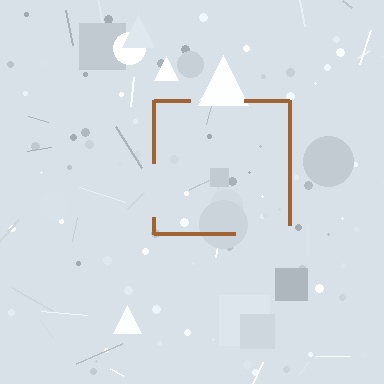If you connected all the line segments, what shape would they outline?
They would outline a square.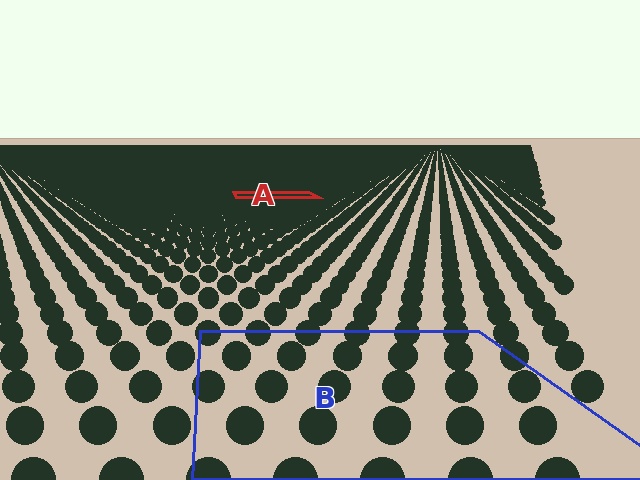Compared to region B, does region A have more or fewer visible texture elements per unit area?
Region A has more texture elements per unit area — they are packed more densely because it is farther away.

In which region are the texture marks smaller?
The texture marks are smaller in region A, because it is farther away.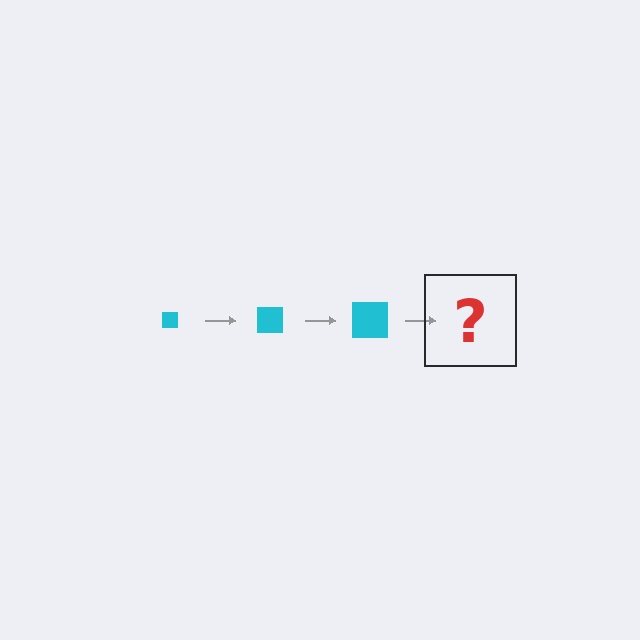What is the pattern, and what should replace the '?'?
The pattern is that the square gets progressively larger each step. The '?' should be a cyan square, larger than the previous one.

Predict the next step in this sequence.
The next step is a cyan square, larger than the previous one.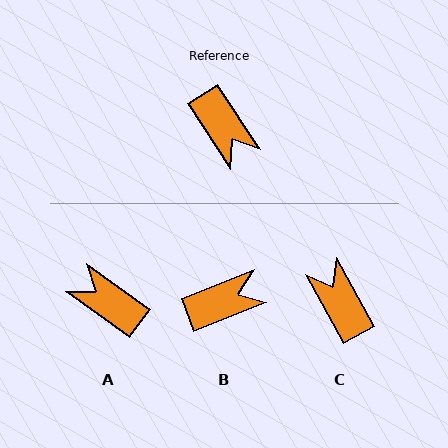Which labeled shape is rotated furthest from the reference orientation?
C, about 175 degrees away.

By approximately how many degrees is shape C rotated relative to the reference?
Approximately 175 degrees counter-clockwise.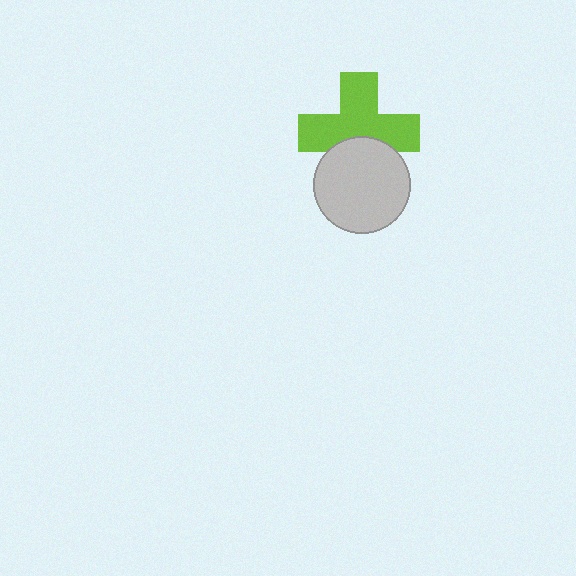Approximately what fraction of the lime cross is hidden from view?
Roughly 30% of the lime cross is hidden behind the light gray circle.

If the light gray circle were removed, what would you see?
You would see the complete lime cross.